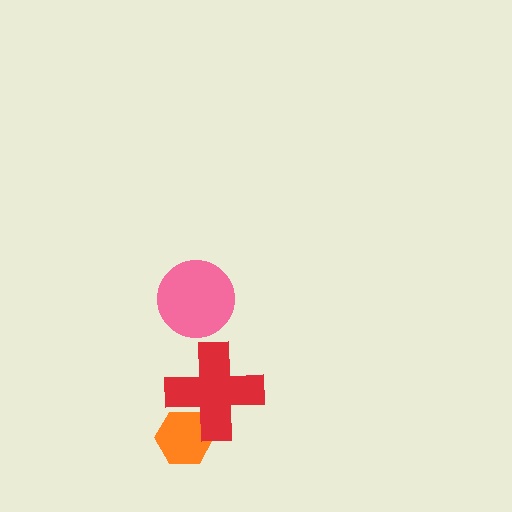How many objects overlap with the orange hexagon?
1 object overlaps with the orange hexagon.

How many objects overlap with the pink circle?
0 objects overlap with the pink circle.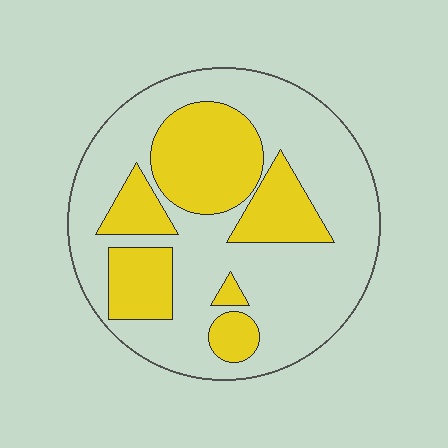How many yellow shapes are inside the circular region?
6.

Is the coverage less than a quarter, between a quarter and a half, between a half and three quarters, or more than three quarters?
Between a quarter and a half.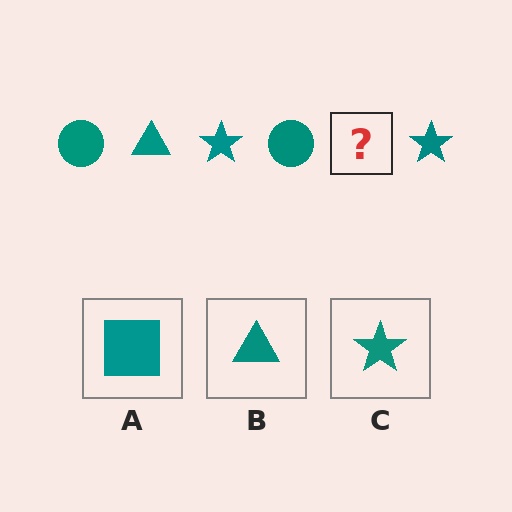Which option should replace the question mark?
Option B.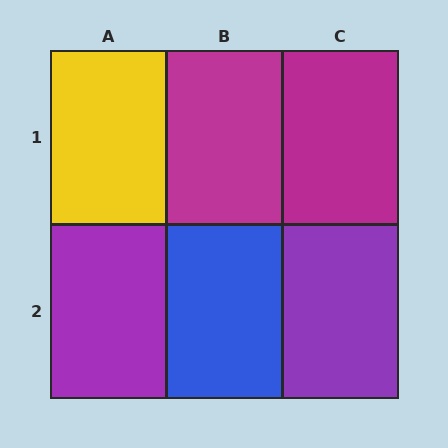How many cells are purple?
2 cells are purple.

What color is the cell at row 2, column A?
Purple.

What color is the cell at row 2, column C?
Purple.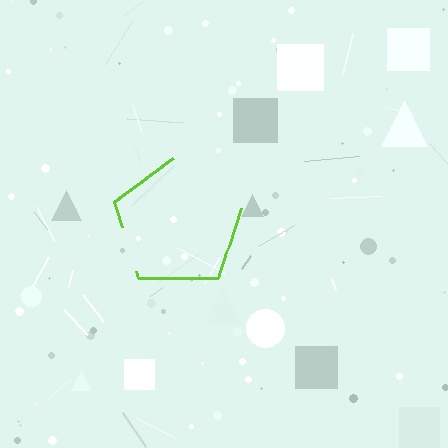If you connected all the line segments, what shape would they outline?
They would outline a pentagon.